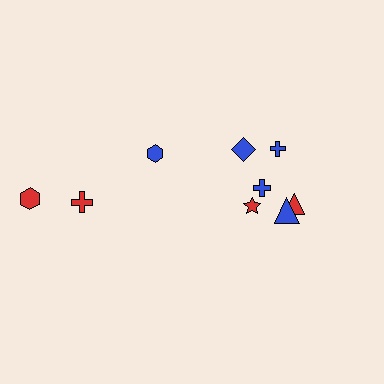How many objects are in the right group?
There are 6 objects.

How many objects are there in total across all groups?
There are 9 objects.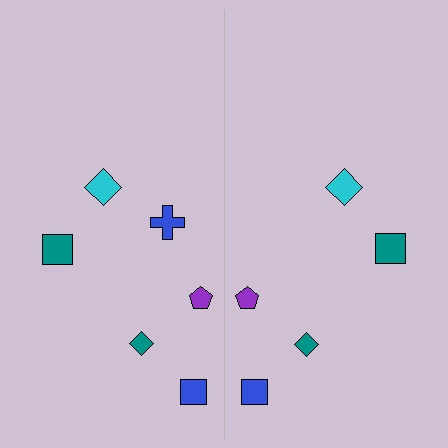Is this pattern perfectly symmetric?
No, the pattern is not perfectly symmetric. A blue cross is missing from the right side.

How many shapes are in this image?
There are 11 shapes in this image.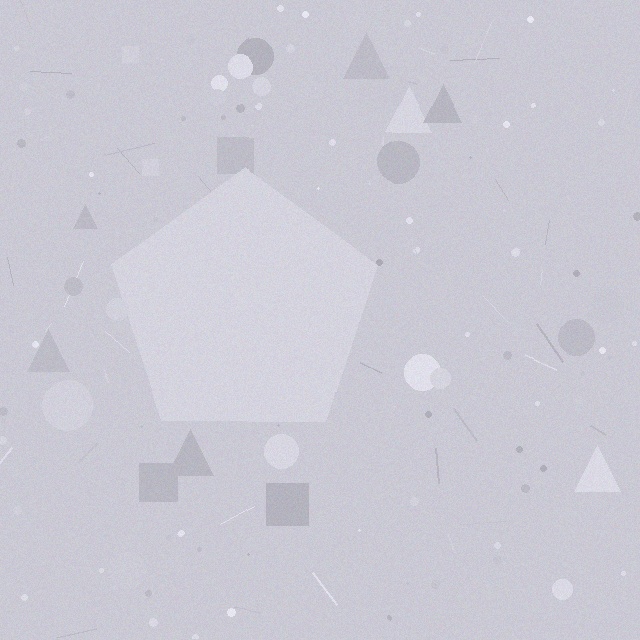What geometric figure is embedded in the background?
A pentagon is embedded in the background.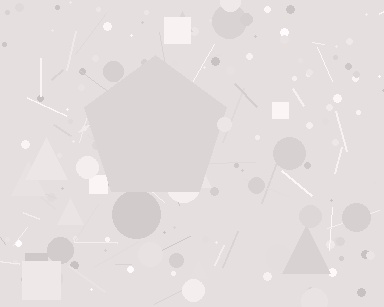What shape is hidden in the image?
A pentagon is hidden in the image.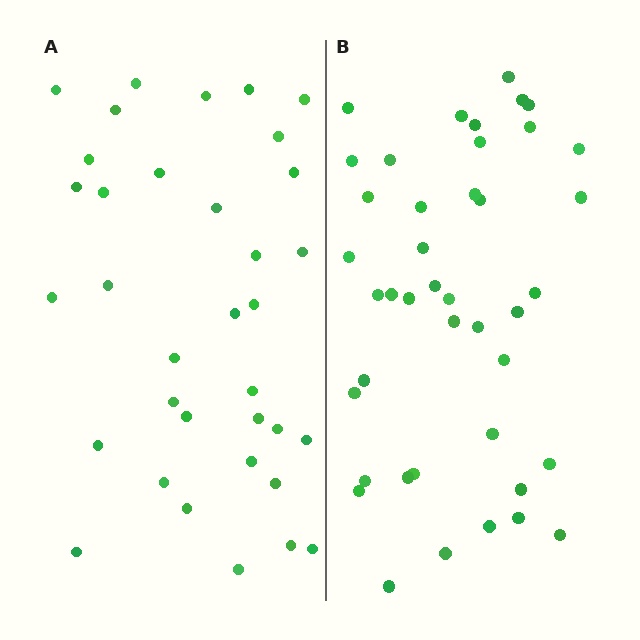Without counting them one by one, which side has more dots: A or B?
Region B (the right region) has more dots.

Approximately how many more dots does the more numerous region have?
Region B has roughly 8 or so more dots than region A.